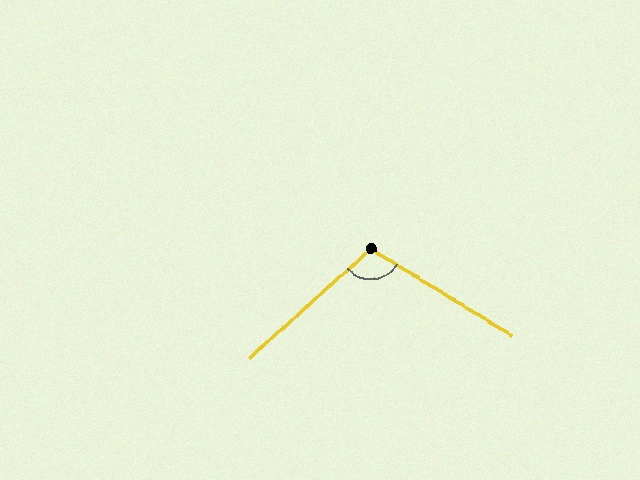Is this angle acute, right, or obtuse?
It is obtuse.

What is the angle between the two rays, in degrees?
Approximately 106 degrees.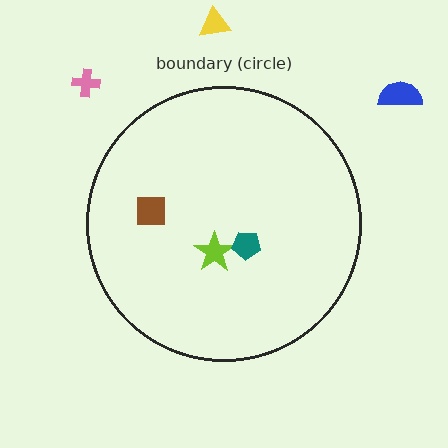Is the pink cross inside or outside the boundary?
Outside.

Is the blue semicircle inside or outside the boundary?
Outside.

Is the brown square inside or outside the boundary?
Inside.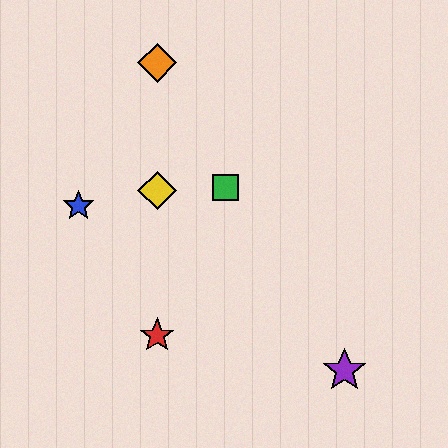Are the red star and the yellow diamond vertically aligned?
Yes, both are at x≈157.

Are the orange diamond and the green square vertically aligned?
No, the orange diamond is at x≈157 and the green square is at x≈226.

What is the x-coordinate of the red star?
The red star is at x≈157.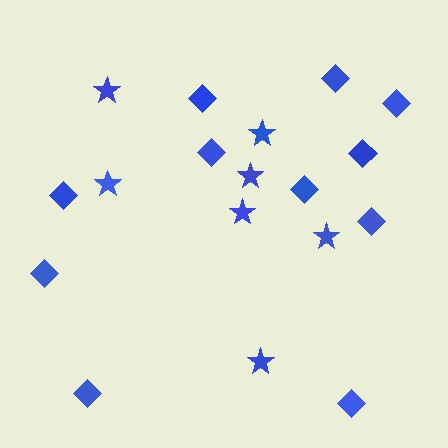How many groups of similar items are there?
There are 2 groups: one group of stars (7) and one group of diamonds (11).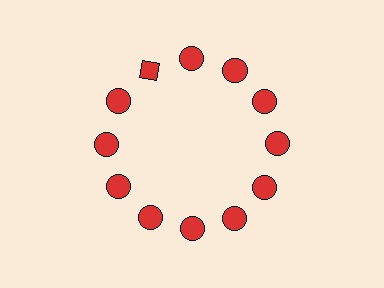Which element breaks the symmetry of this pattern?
The red diamond at roughly the 11 o'clock position breaks the symmetry. All other shapes are red circles.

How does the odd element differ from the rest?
It has a different shape: diamond instead of circle.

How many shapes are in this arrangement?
There are 12 shapes arranged in a ring pattern.